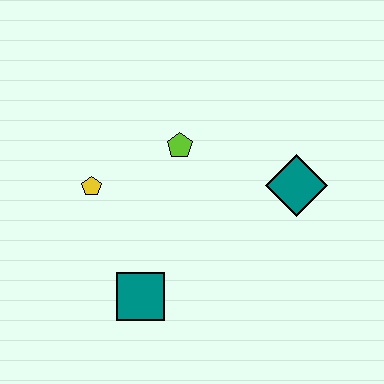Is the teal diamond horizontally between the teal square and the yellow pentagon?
No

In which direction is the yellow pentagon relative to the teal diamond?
The yellow pentagon is to the left of the teal diamond.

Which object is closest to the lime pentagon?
The yellow pentagon is closest to the lime pentagon.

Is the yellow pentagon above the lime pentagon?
No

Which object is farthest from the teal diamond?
The yellow pentagon is farthest from the teal diamond.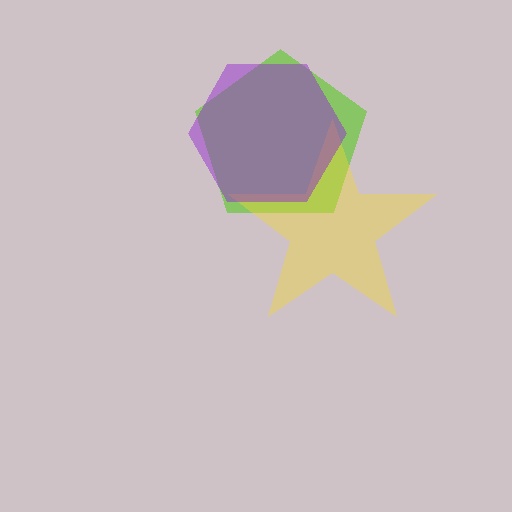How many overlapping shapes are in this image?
There are 3 overlapping shapes in the image.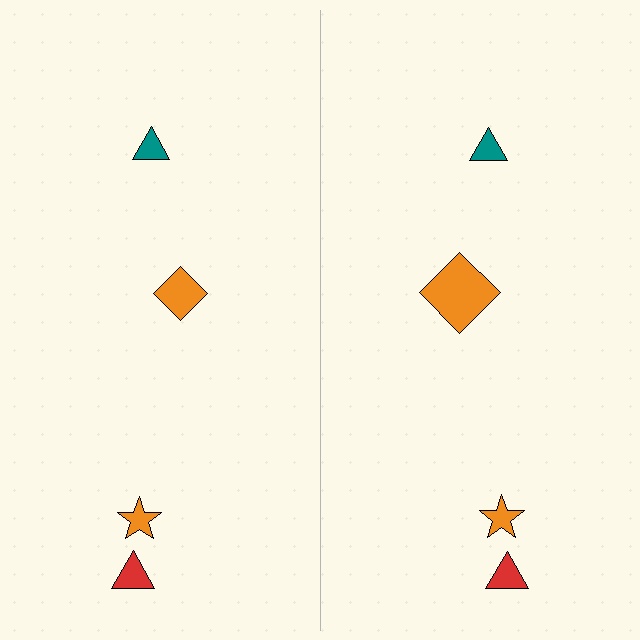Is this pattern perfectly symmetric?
No, the pattern is not perfectly symmetric. The orange diamond on the right side has a different size than its mirror counterpart.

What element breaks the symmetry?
The orange diamond on the right side has a different size than its mirror counterpart.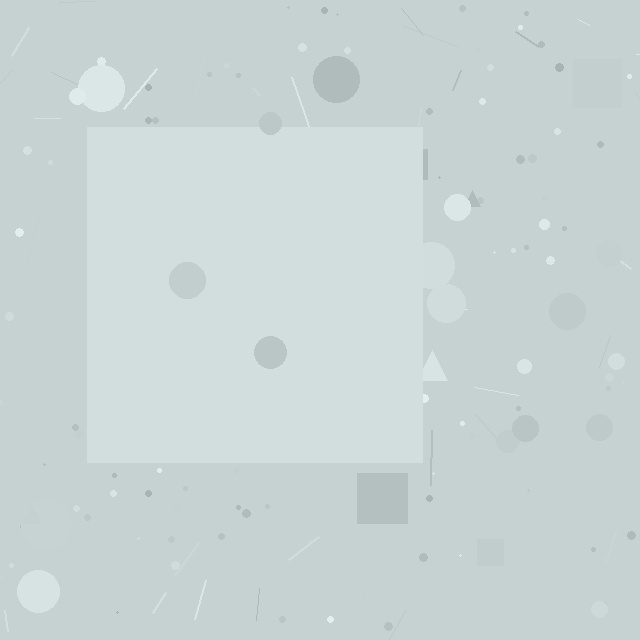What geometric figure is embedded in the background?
A square is embedded in the background.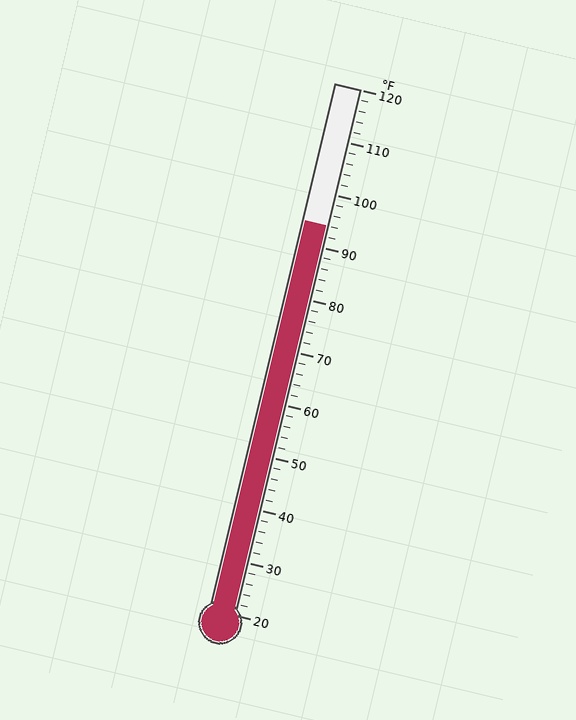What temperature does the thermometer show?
The thermometer shows approximately 94°F.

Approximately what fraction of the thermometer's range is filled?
The thermometer is filled to approximately 75% of its range.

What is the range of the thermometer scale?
The thermometer scale ranges from 20°F to 120°F.